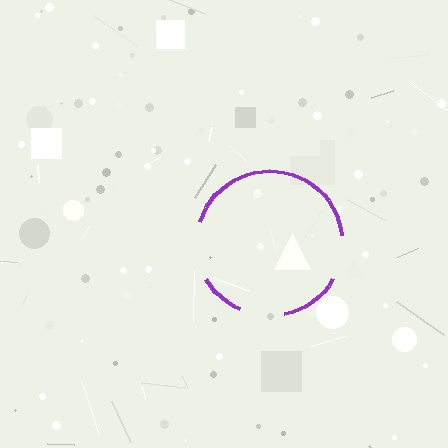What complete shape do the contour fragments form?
The contour fragments form a circle.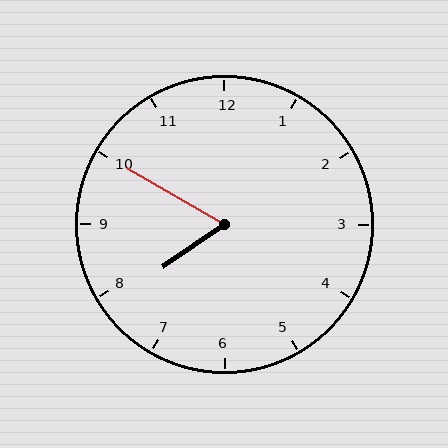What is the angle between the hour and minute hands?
Approximately 65 degrees.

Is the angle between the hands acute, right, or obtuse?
It is acute.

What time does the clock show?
7:50.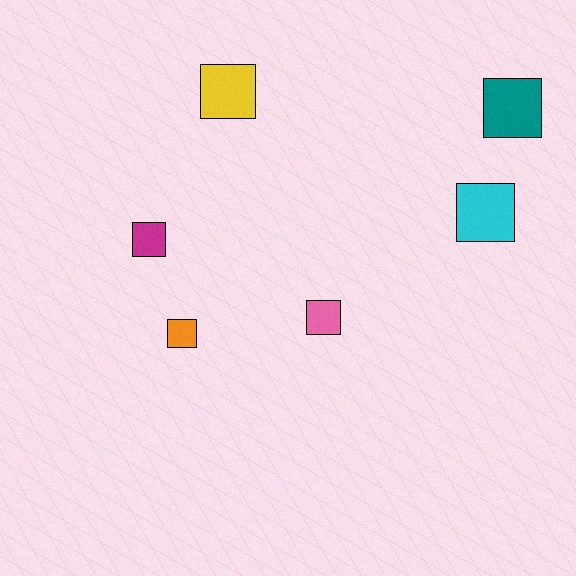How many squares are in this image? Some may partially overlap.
There are 6 squares.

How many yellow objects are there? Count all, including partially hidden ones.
There is 1 yellow object.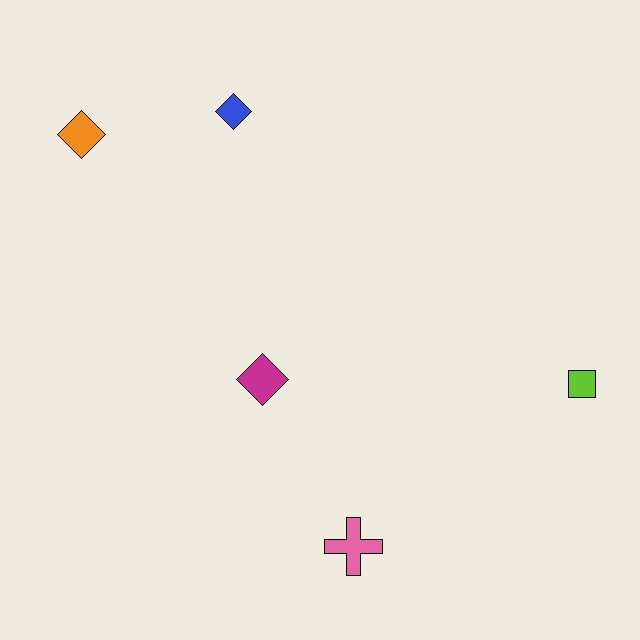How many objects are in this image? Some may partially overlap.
There are 5 objects.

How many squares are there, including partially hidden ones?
There is 1 square.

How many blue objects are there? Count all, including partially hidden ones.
There is 1 blue object.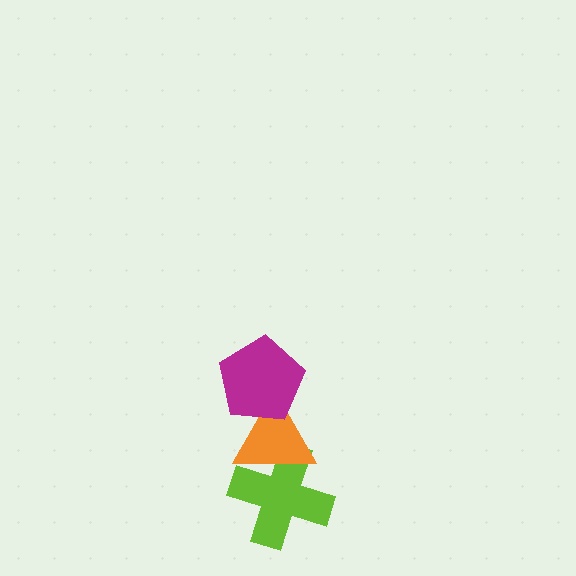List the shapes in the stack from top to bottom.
From top to bottom: the magenta pentagon, the orange triangle, the lime cross.